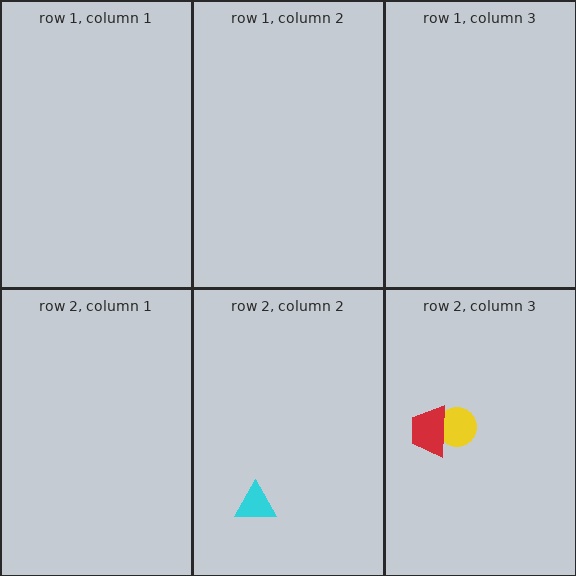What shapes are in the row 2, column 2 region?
The cyan triangle.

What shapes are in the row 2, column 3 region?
The yellow circle, the red trapezoid.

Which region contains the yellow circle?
The row 2, column 3 region.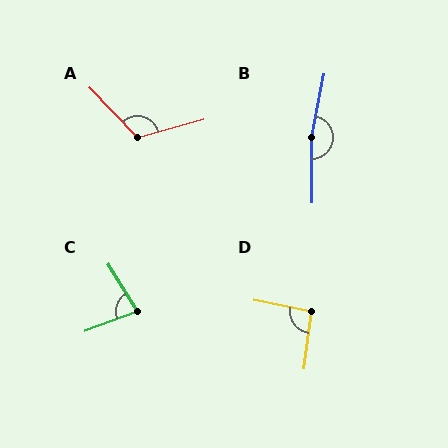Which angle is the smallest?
C, at approximately 79 degrees.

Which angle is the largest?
B, at approximately 168 degrees.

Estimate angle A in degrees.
Approximately 119 degrees.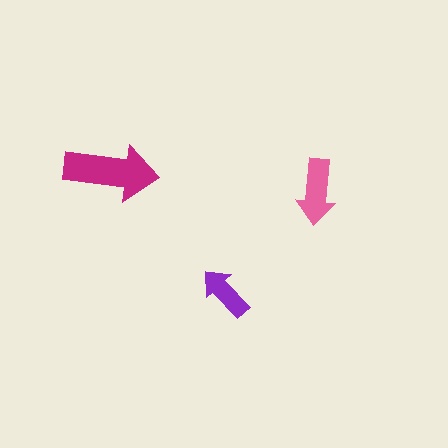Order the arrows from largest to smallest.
the magenta one, the pink one, the purple one.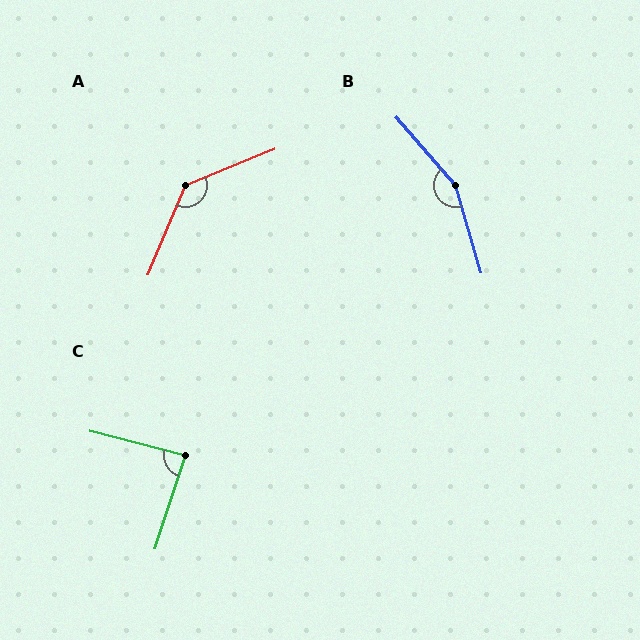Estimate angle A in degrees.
Approximately 135 degrees.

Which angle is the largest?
B, at approximately 155 degrees.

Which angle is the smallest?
C, at approximately 86 degrees.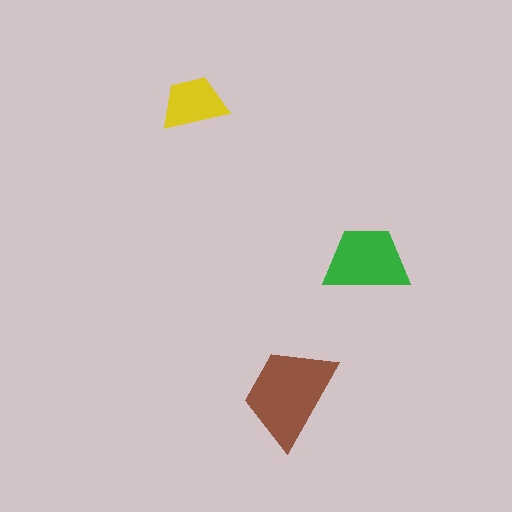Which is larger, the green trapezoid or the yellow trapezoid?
The green one.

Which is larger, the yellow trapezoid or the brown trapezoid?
The brown one.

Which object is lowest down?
The brown trapezoid is bottommost.